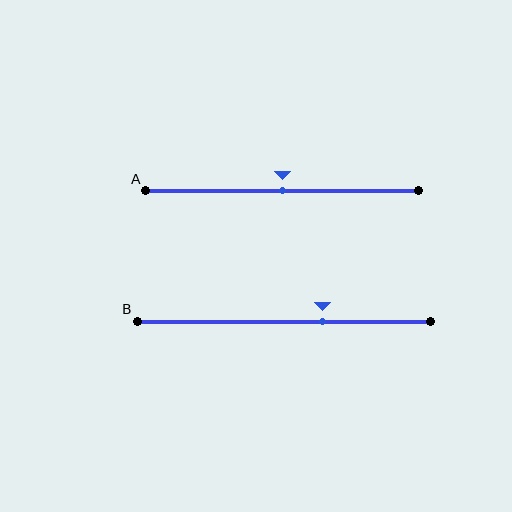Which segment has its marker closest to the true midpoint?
Segment A has its marker closest to the true midpoint.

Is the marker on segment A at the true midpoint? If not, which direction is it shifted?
Yes, the marker on segment A is at the true midpoint.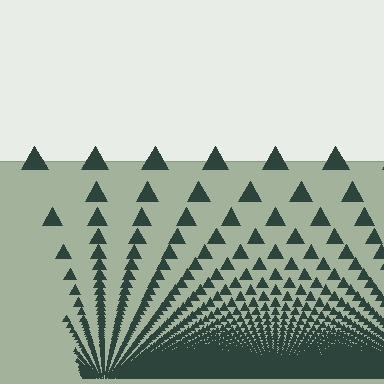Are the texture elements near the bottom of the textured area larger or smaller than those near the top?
Smaller. The gradient is inverted — elements near the bottom are smaller and denser.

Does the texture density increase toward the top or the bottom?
Density increases toward the bottom.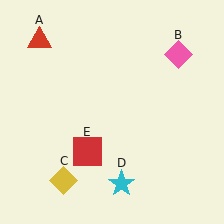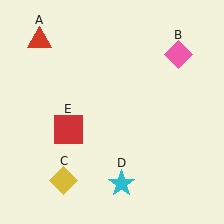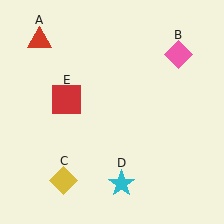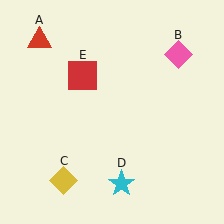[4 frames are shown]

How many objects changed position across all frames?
1 object changed position: red square (object E).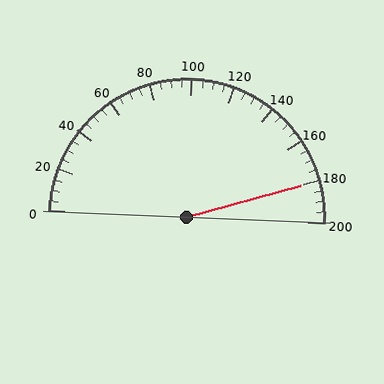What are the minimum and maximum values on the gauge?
The gauge ranges from 0 to 200.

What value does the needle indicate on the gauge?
The needle indicates approximately 180.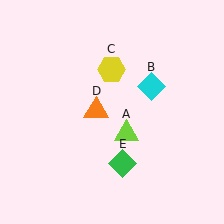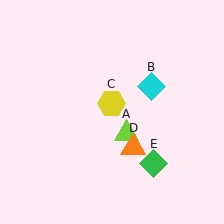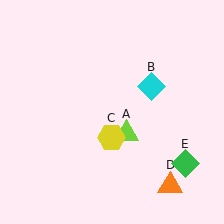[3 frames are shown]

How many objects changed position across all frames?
3 objects changed position: yellow hexagon (object C), orange triangle (object D), green diamond (object E).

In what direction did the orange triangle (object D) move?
The orange triangle (object D) moved down and to the right.